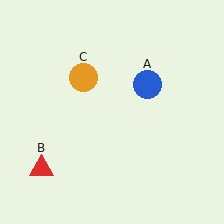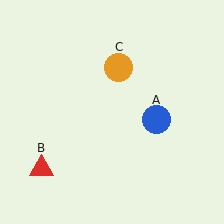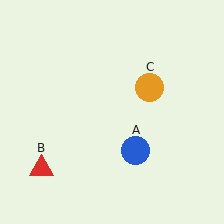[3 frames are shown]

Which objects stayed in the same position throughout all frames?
Red triangle (object B) remained stationary.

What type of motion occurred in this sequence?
The blue circle (object A), orange circle (object C) rotated clockwise around the center of the scene.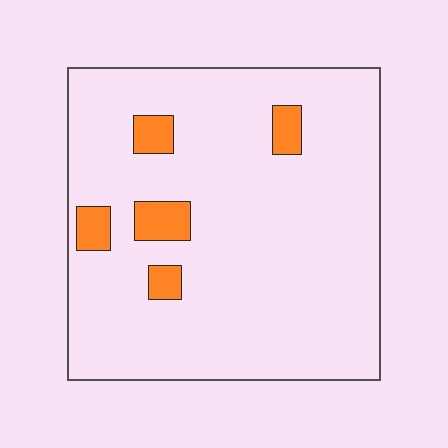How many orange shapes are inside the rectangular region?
5.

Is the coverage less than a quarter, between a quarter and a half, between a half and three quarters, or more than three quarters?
Less than a quarter.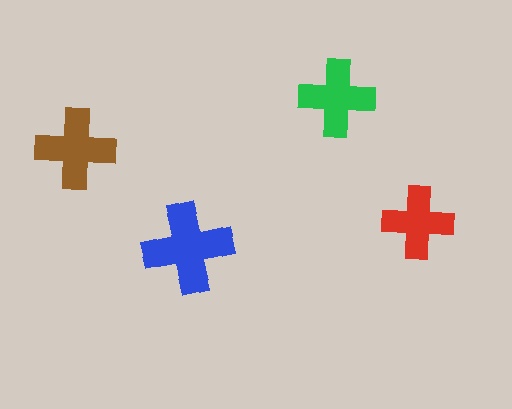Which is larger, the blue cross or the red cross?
The blue one.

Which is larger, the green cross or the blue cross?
The blue one.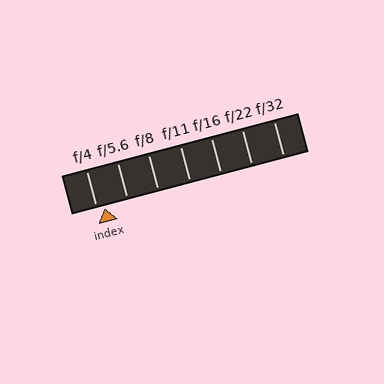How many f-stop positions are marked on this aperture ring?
There are 7 f-stop positions marked.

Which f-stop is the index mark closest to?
The index mark is closest to f/4.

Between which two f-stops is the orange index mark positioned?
The index mark is between f/4 and f/5.6.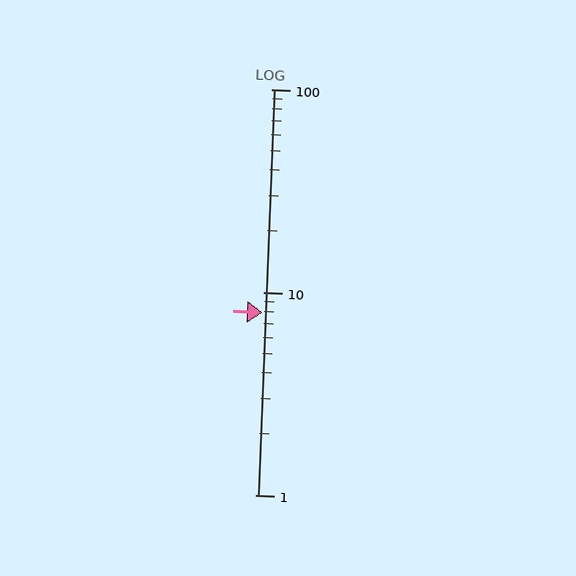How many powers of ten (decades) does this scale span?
The scale spans 2 decades, from 1 to 100.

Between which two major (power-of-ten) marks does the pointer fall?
The pointer is between 1 and 10.